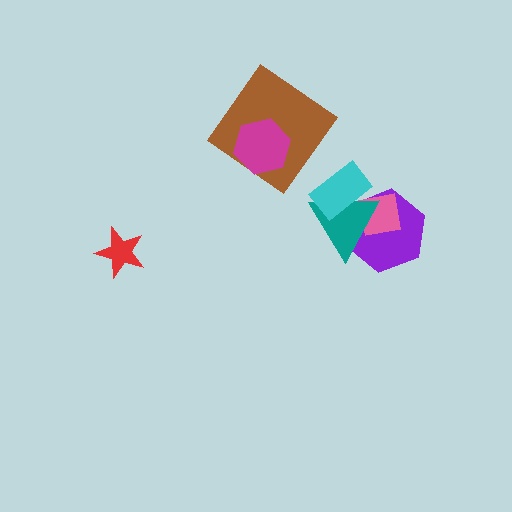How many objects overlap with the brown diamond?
1 object overlaps with the brown diamond.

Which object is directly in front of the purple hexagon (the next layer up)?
The pink square is directly in front of the purple hexagon.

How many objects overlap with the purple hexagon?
3 objects overlap with the purple hexagon.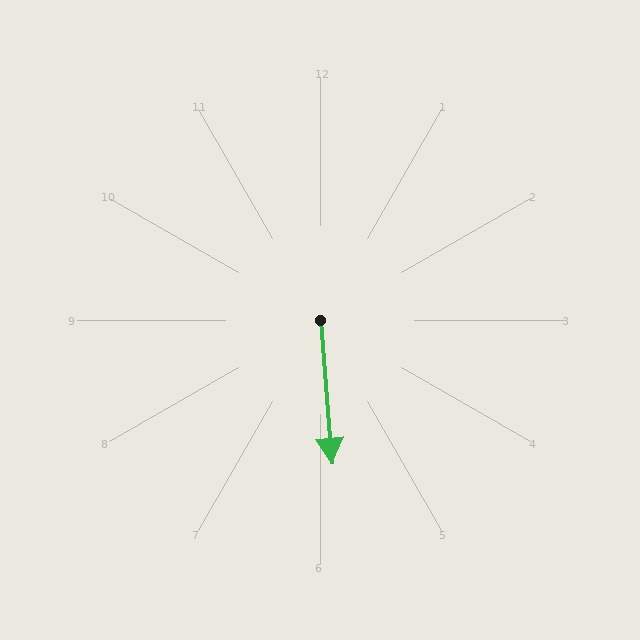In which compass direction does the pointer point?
South.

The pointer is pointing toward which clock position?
Roughly 6 o'clock.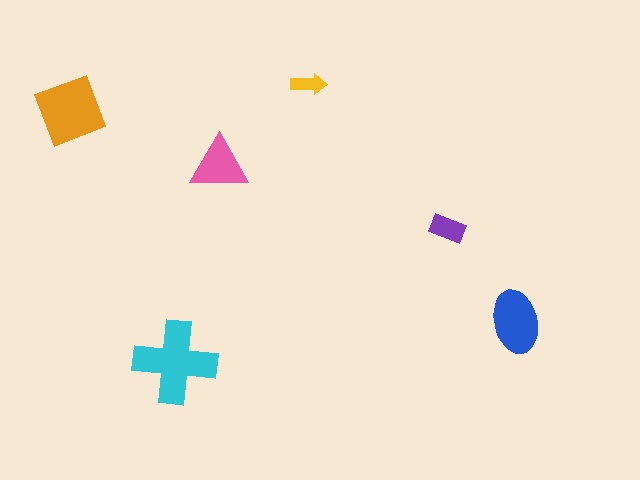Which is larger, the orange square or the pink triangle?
The orange square.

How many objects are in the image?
There are 6 objects in the image.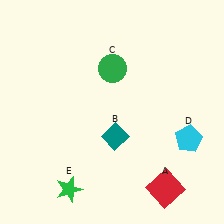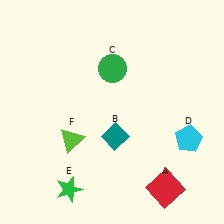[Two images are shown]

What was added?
A lime triangle (F) was added in Image 2.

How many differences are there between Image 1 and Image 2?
There is 1 difference between the two images.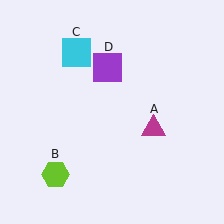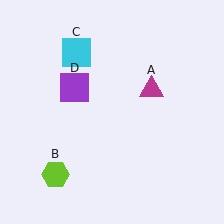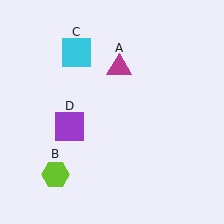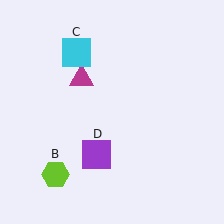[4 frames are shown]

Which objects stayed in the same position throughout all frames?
Lime hexagon (object B) and cyan square (object C) remained stationary.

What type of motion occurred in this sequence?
The magenta triangle (object A), purple square (object D) rotated counterclockwise around the center of the scene.